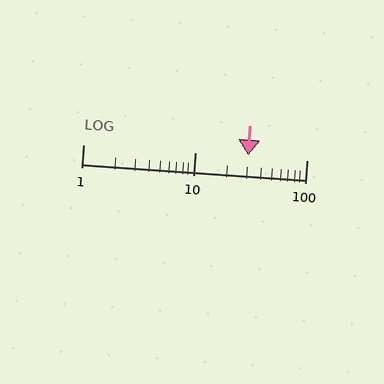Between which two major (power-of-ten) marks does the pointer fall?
The pointer is between 10 and 100.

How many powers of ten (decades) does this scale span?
The scale spans 2 decades, from 1 to 100.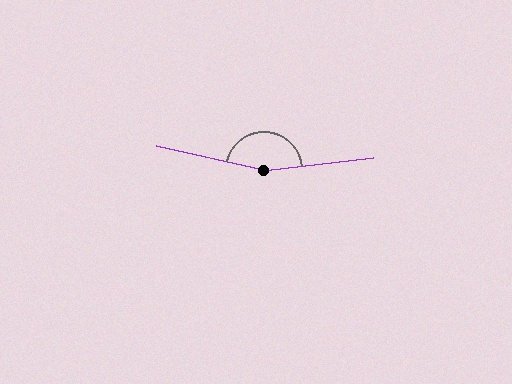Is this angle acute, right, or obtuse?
It is obtuse.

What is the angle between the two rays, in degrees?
Approximately 161 degrees.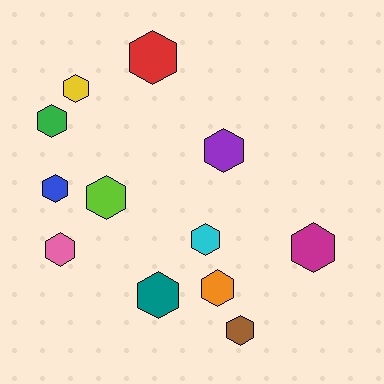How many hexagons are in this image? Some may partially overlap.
There are 12 hexagons.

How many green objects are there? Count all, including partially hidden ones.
There is 1 green object.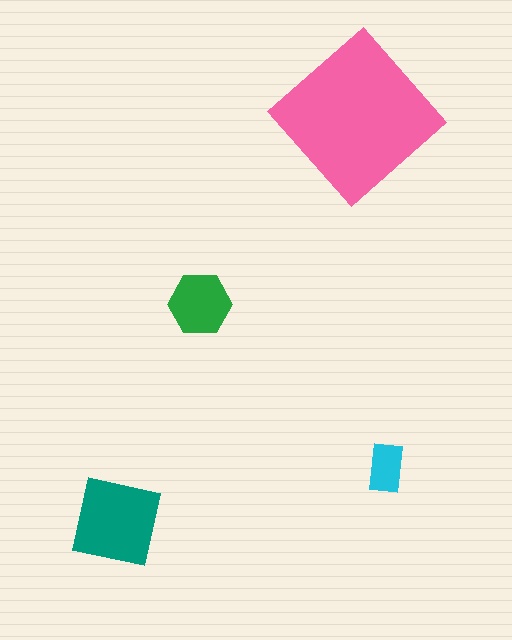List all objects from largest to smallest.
The pink diamond, the teal square, the green hexagon, the cyan rectangle.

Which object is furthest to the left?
The teal square is leftmost.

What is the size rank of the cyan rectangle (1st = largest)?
4th.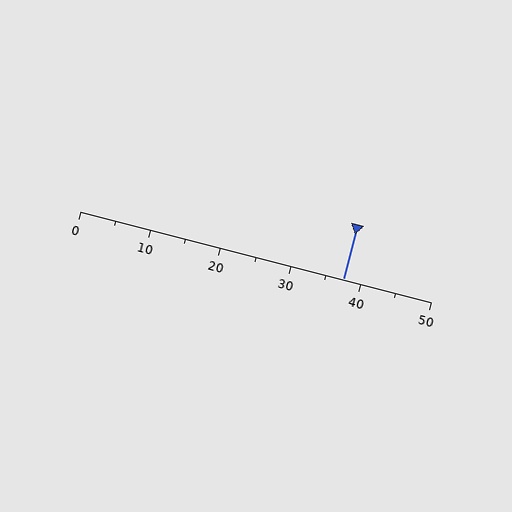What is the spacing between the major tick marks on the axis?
The major ticks are spaced 10 apart.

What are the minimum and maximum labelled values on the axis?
The axis runs from 0 to 50.